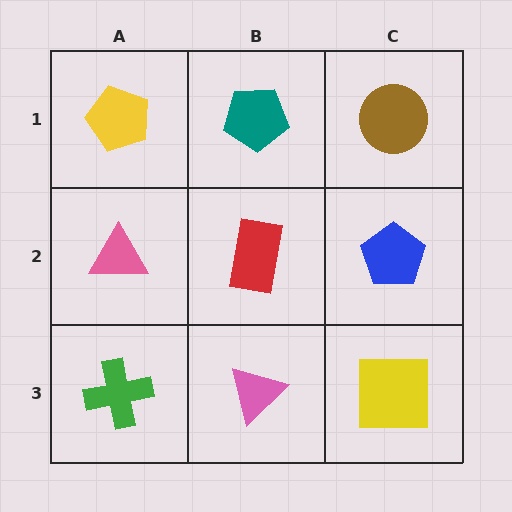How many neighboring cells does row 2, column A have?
3.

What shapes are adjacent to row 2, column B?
A teal pentagon (row 1, column B), a pink triangle (row 3, column B), a pink triangle (row 2, column A), a blue pentagon (row 2, column C).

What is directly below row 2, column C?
A yellow square.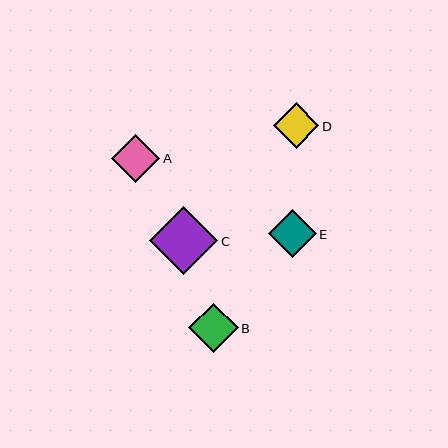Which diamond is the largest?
Diamond C is the largest with a size of approximately 68 pixels.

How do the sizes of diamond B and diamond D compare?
Diamond B and diamond D are approximately the same size.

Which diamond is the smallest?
Diamond D is the smallest with a size of approximately 45 pixels.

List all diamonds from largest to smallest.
From largest to smallest: C, B, A, E, D.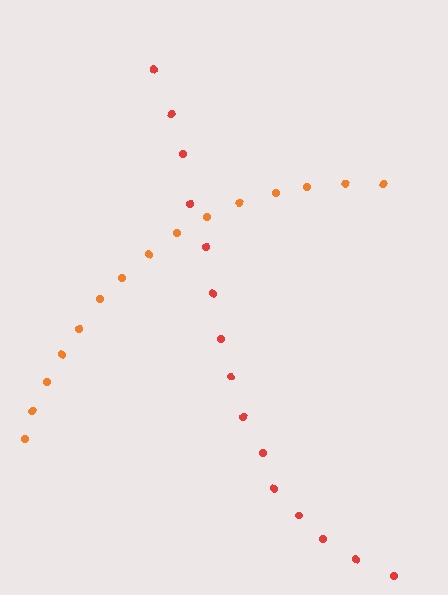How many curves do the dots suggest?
There are 2 distinct paths.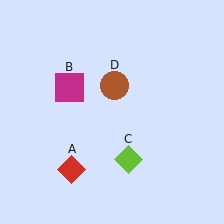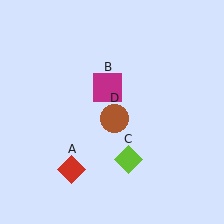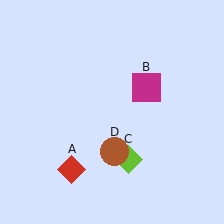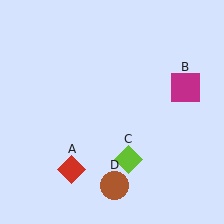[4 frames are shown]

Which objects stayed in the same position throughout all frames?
Red diamond (object A) and lime diamond (object C) remained stationary.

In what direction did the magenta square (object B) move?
The magenta square (object B) moved right.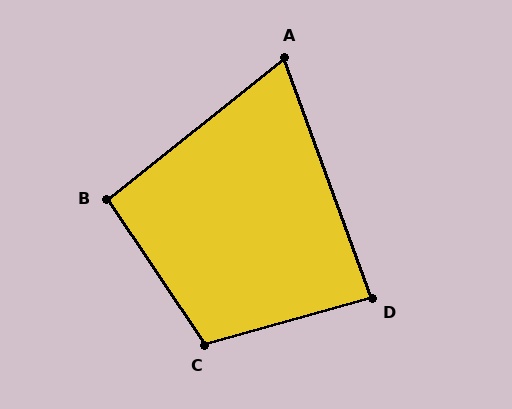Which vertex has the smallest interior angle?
A, at approximately 71 degrees.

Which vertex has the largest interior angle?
C, at approximately 109 degrees.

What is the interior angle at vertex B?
Approximately 94 degrees (approximately right).